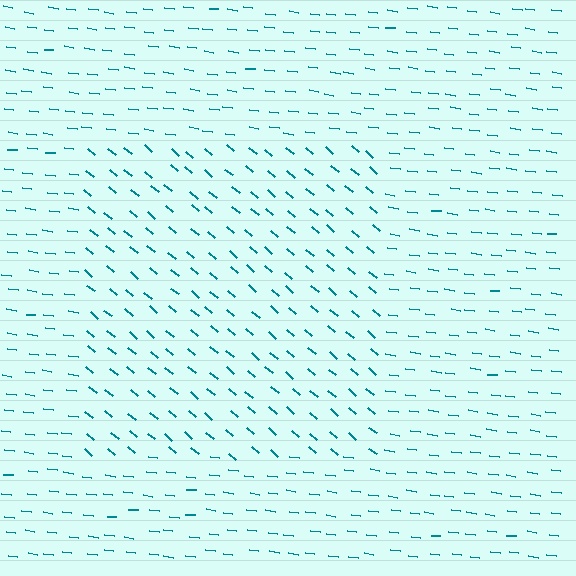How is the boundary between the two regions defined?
The boundary is defined purely by a change in line orientation (approximately 33 degrees difference). All lines are the same color and thickness.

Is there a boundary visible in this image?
Yes, there is a texture boundary formed by a change in line orientation.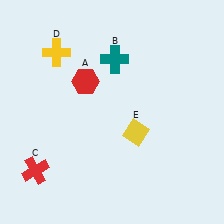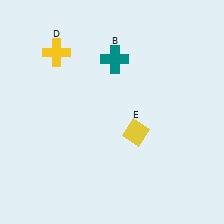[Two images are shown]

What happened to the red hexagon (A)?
The red hexagon (A) was removed in Image 2. It was in the top-left area of Image 1.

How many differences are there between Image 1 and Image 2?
There are 2 differences between the two images.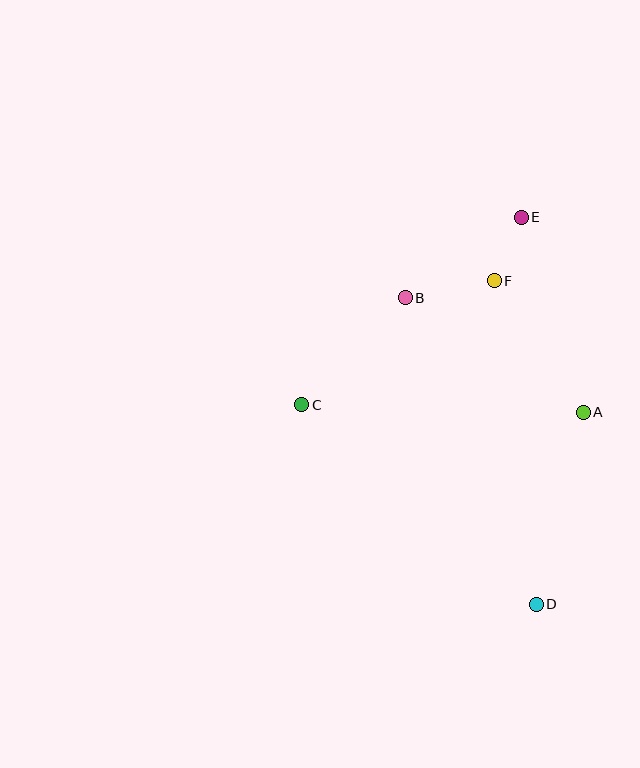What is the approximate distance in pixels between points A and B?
The distance between A and B is approximately 211 pixels.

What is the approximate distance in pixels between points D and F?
The distance between D and F is approximately 326 pixels.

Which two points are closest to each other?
Points E and F are closest to each other.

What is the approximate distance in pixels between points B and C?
The distance between B and C is approximately 149 pixels.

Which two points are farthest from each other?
Points D and E are farthest from each other.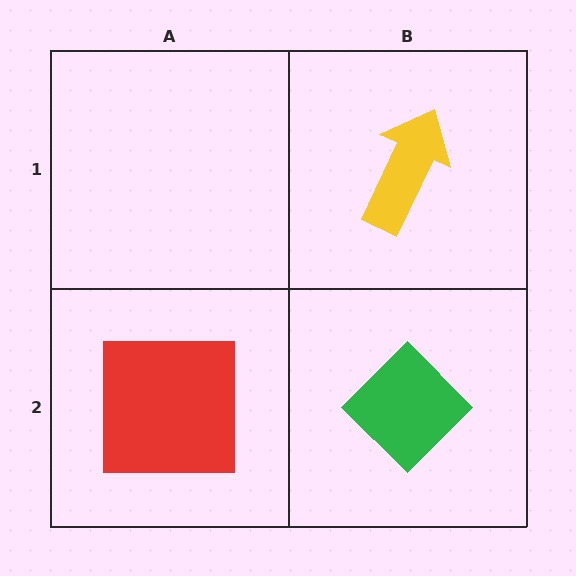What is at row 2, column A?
A red square.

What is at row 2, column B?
A green diamond.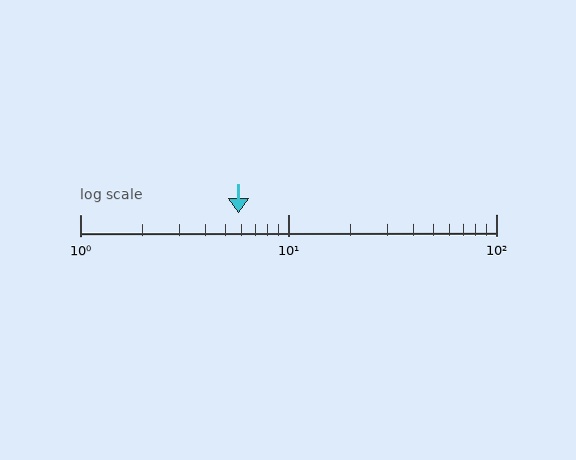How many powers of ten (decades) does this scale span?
The scale spans 2 decades, from 1 to 100.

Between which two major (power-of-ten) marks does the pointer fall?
The pointer is between 1 and 10.